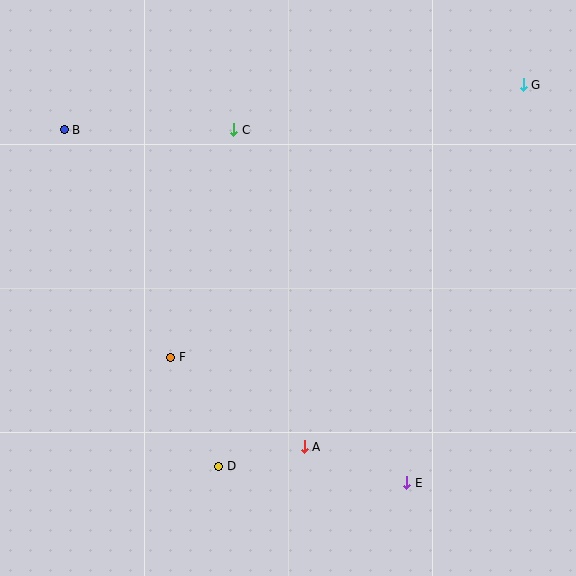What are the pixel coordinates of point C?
Point C is at (234, 130).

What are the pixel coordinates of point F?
Point F is at (171, 357).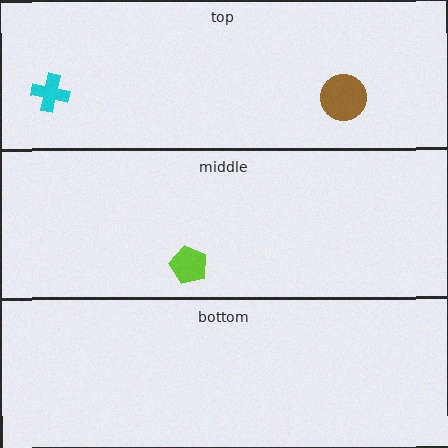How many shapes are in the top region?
2.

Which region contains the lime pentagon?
The middle region.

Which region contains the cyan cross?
The top region.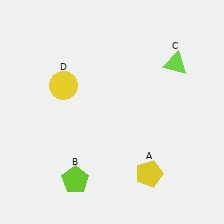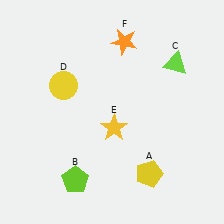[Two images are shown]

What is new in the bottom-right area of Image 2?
A yellow star (E) was added in the bottom-right area of Image 2.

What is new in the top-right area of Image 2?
An orange star (F) was added in the top-right area of Image 2.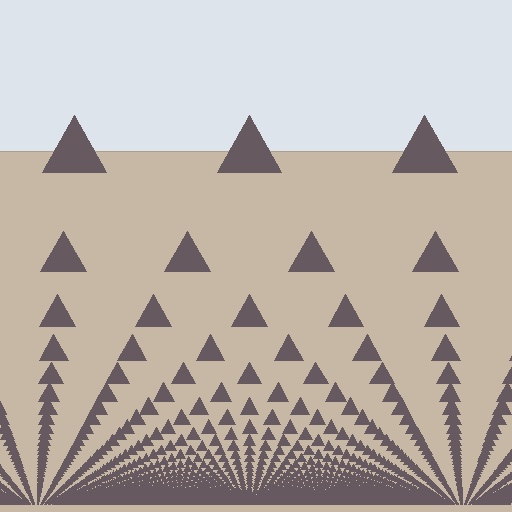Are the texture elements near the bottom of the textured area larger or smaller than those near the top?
Smaller. The gradient is inverted — elements near the bottom are smaller and denser.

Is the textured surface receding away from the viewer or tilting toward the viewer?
The surface appears to tilt toward the viewer. Texture elements get larger and sparser toward the top.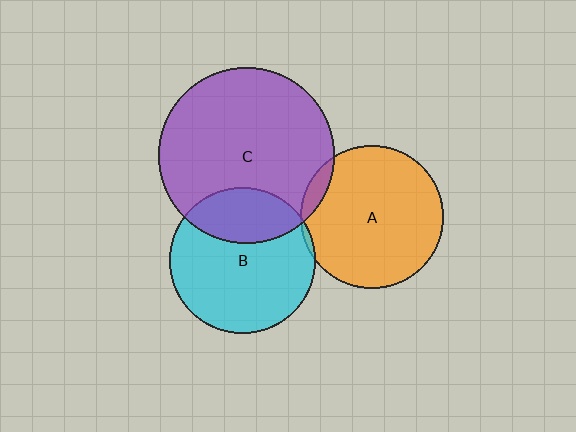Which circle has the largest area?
Circle C (purple).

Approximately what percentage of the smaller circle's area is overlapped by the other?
Approximately 5%.